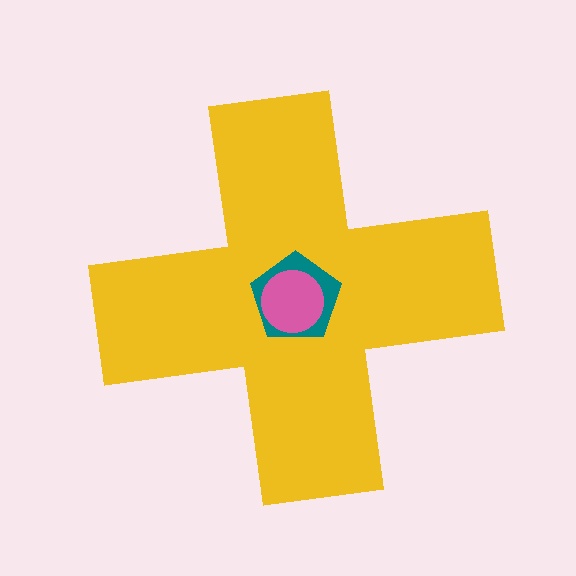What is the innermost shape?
The pink circle.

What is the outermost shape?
The yellow cross.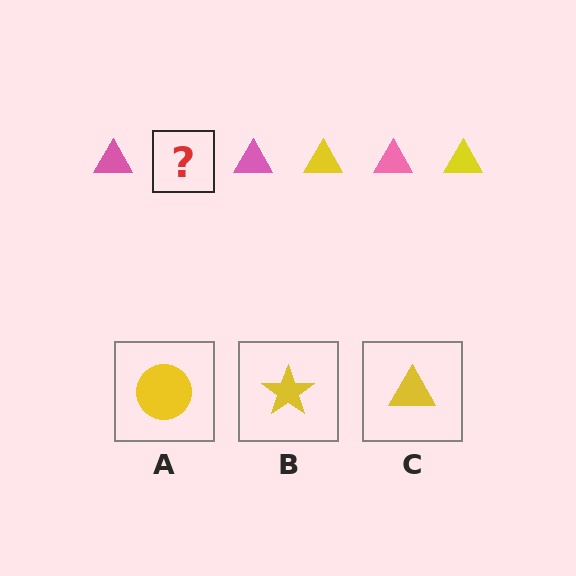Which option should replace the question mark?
Option C.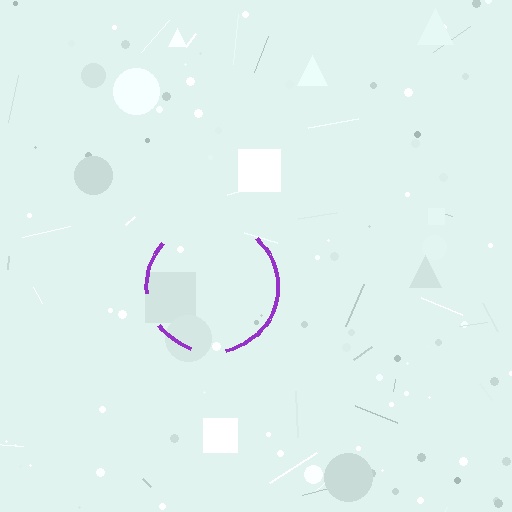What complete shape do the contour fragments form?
The contour fragments form a circle.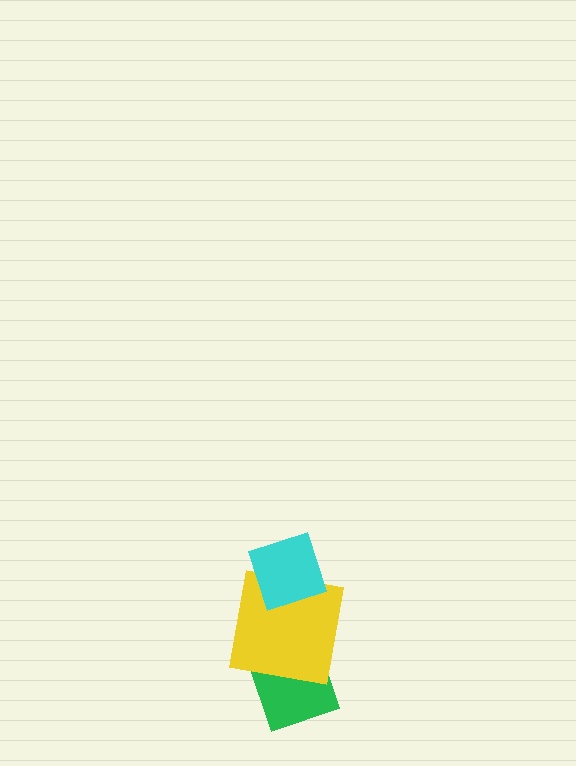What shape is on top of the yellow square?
The cyan diamond is on top of the yellow square.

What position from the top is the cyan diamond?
The cyan diamond is 1st from the top.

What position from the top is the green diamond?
The green diamond is 3rd from the top.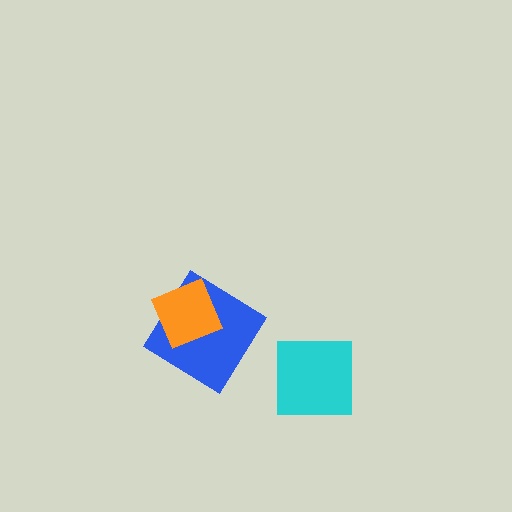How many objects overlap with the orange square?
1 object overlaps with the orange square.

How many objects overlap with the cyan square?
0 objects overlap with the cyan square.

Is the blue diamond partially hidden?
Yes, it is partially covered by another shape.